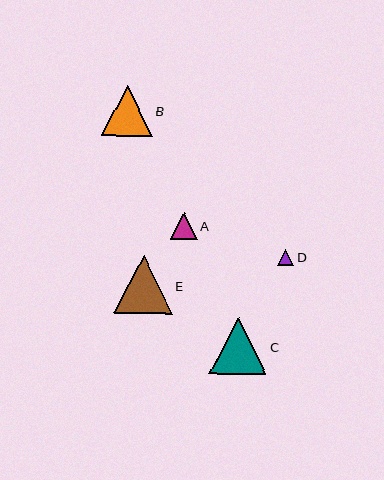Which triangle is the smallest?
Triangle D is the smallest with a size of approximately 16 pixels.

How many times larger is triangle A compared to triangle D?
Triangle A is approximately 1.7 times the size of triangle D.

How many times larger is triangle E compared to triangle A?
Triangle E is approximately 2.2 times the size of triangle A.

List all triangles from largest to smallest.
From largest to smallest: E, C, B, A, D.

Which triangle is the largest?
Triangle E is the largest with a size of approximately 58 pixels.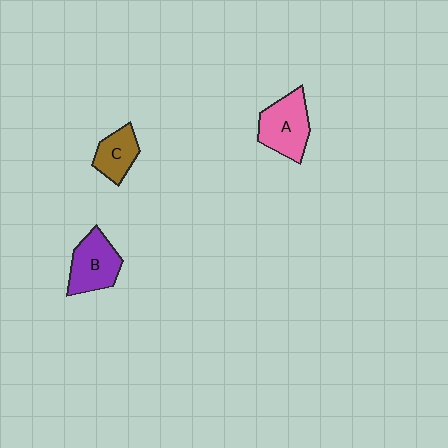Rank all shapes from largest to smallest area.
From largest to smallest: A (pink), B (purple), C (brown).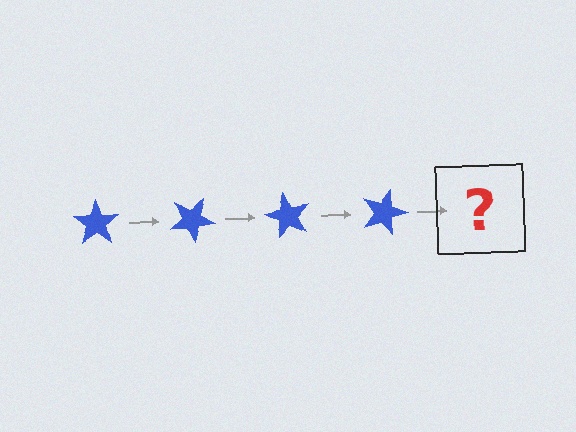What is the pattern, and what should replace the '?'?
The pattern is that the star rotates 30 degrees each step. The '?' should be a blue star rotated 120 degrees.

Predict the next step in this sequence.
The next step is a blue star rotated 120 degrees.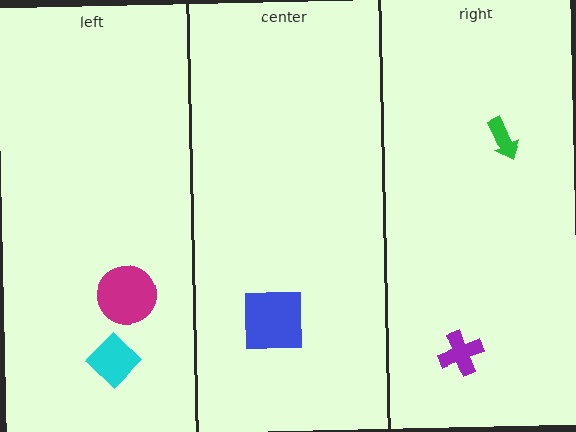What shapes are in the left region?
The cyan diamond, the magenta circle.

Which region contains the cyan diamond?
The left region.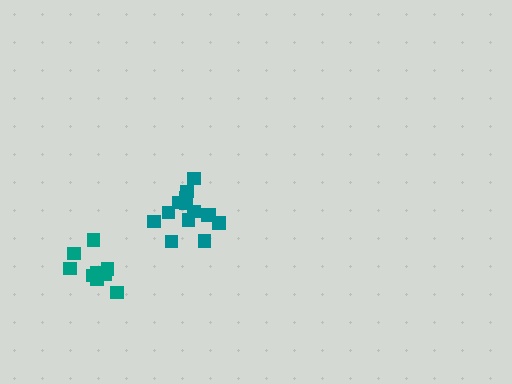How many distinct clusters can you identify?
There are 2 distinct clusters.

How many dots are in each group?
Group 1: 9 dots, Group 2: 14 dots (23 total).